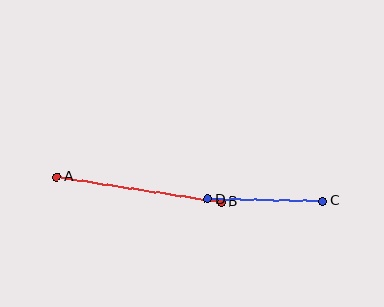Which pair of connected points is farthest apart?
Points A and B are farthest apart.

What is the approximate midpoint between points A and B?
The midpoint is at approximately (139, 190) pixels.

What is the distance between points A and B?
The distance is approximately 166 pixels.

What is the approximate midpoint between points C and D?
The midpoint is at approximately (265, 200) pixels.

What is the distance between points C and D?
The distance is approximately 115 pixels.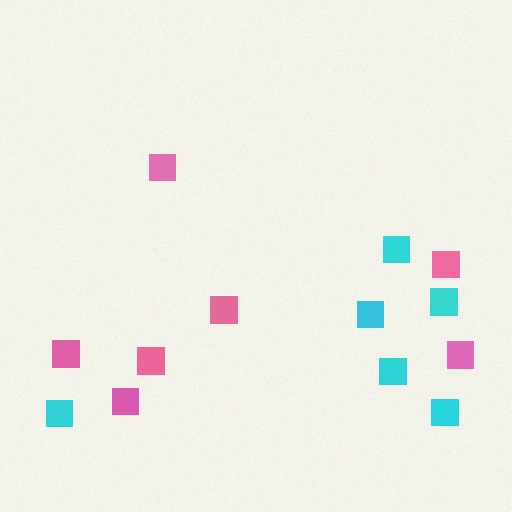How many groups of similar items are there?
There are 2 groups: one group of cyan squares (6) and one group of pink squares (7).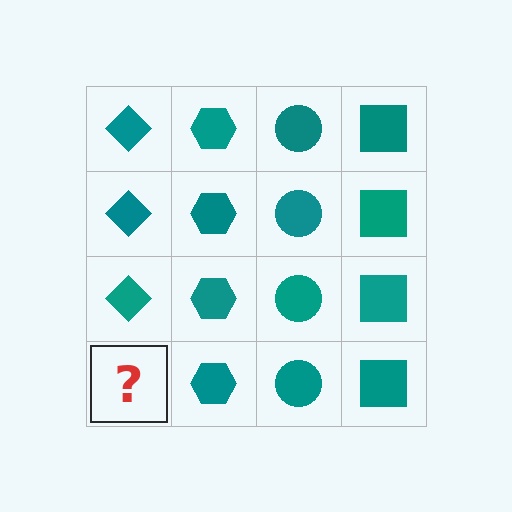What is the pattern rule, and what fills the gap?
The rule is that each column has a consistent shape. The gap should be filled with a teal diamond.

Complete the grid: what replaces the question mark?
The question mark should be replaced with a teal diamond.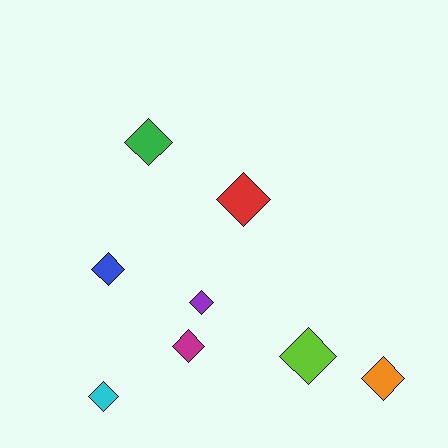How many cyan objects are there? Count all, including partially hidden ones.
There is 1 cyan object.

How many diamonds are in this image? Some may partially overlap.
There are 8 diamonds.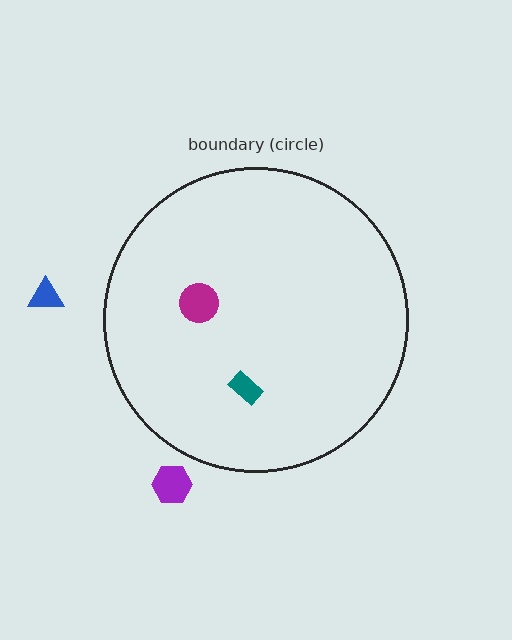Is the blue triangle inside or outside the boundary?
Outside.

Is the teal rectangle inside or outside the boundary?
Inside.